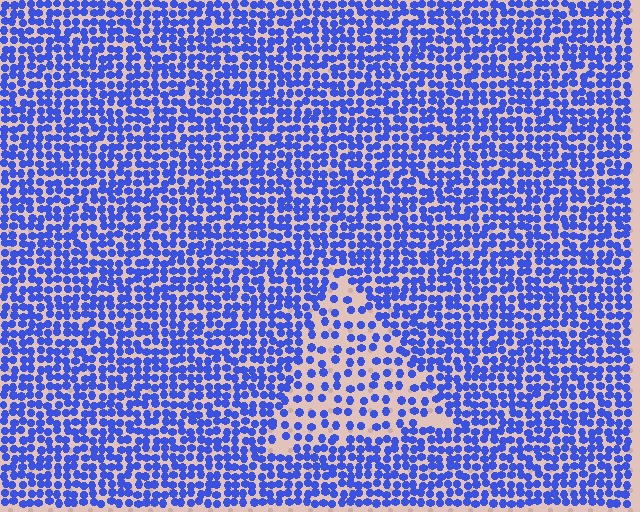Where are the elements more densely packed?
The elements are more densely packed outside the triangle boundary.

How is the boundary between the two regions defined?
The boundary is defined by a change in element density (approximately 2.0x ratio). All elements are the same color, size, and shape.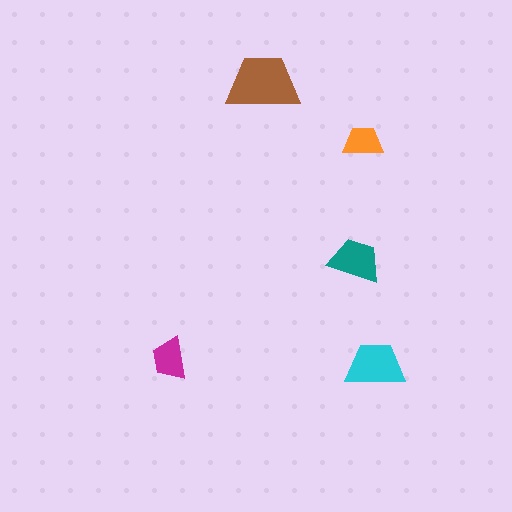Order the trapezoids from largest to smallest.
the brown one, the cyan one, the teal one, the magenta one, the orange one.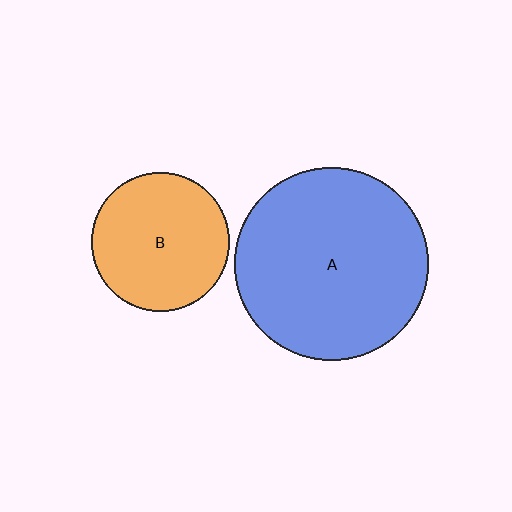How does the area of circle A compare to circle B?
Approximately 1.9 times.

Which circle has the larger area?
Circle A (blue).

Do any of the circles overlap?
No, none of the circles overlap.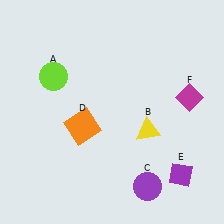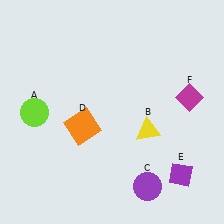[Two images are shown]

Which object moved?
The lime circle (A) moved down.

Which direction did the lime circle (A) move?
The lime circle (A) moved down.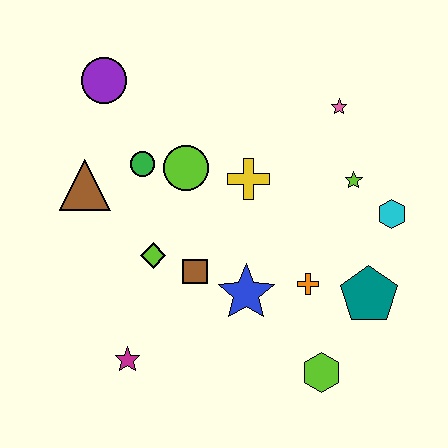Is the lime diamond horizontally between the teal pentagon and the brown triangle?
Yes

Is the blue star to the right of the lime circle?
Yes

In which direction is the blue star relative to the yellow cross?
The blue star is below the yellow cross.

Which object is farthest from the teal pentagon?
The purple circle is farthest from the teal pentagon.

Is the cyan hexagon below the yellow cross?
Yes